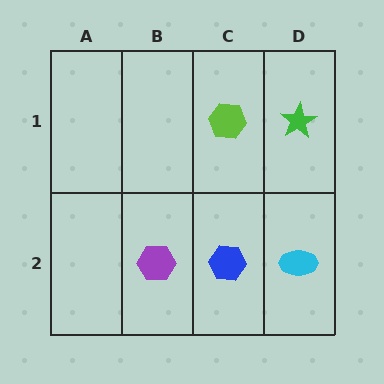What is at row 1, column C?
A lime hexagon.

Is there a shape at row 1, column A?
No, that cell is empty.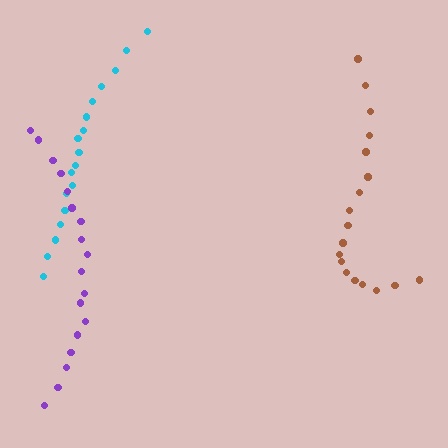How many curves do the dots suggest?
There are 3 distinct paths.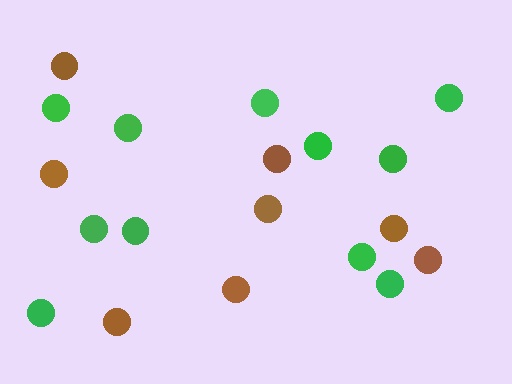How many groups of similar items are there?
There are 2 groups: one group of green circles (11) and one group of brown circles (8).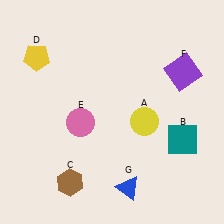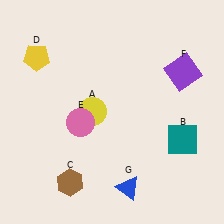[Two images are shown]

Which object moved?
The yellow circle (A) moved left.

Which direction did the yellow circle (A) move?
The yellow circle (A) moved left.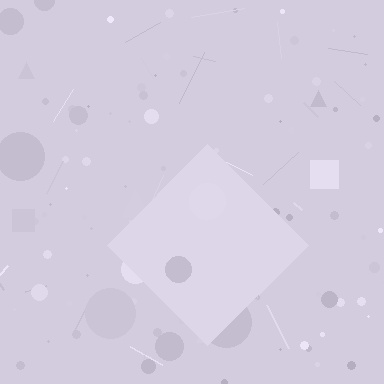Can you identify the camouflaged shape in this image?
The camouflaged shape is a diamond.